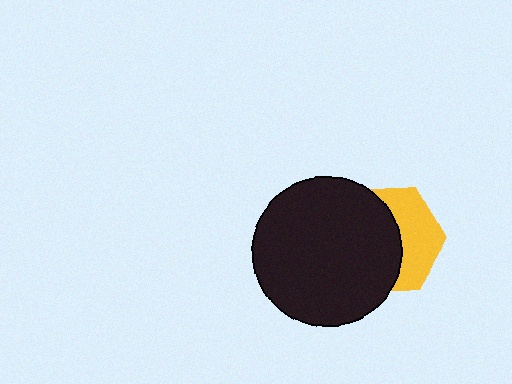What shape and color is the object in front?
The object in front is a black circle.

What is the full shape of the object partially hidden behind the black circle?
The partially hidden object is a yellow hexagon.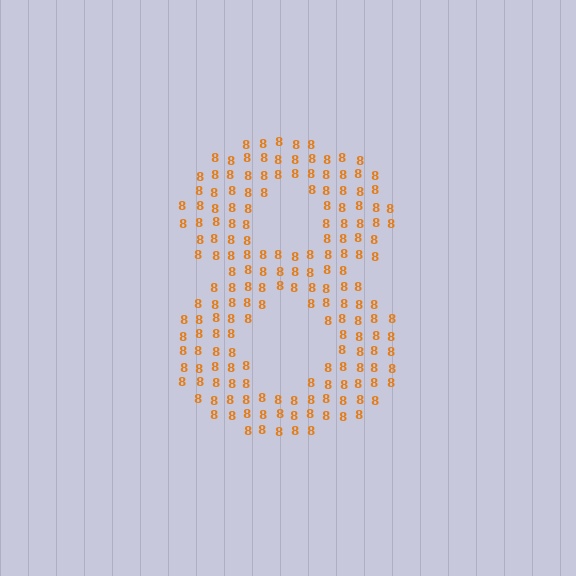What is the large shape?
The large shape is the digit 8.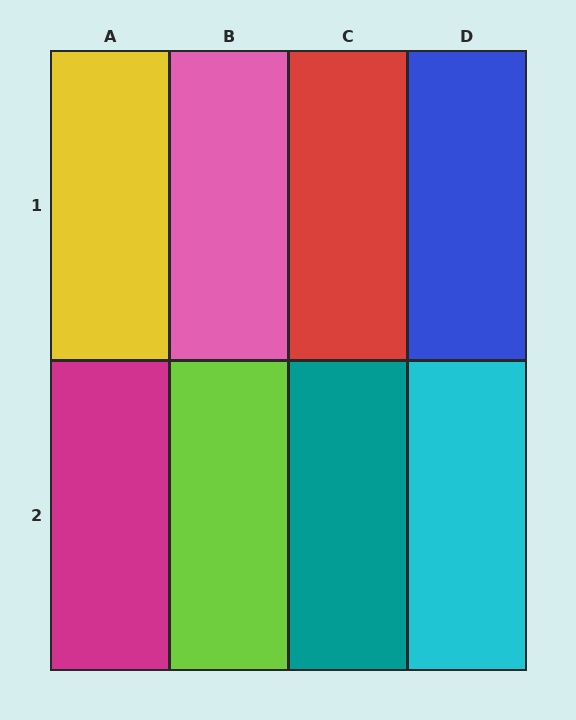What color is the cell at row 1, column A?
Yellow.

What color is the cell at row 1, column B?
Pink.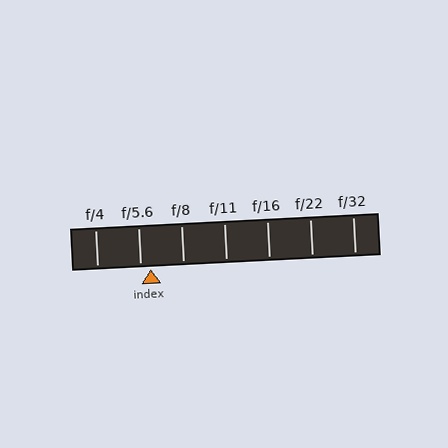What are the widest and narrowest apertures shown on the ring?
The widest aperture shown is f/4 and the narrowest is f/32.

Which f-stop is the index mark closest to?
The index mark is closest to f/5.6.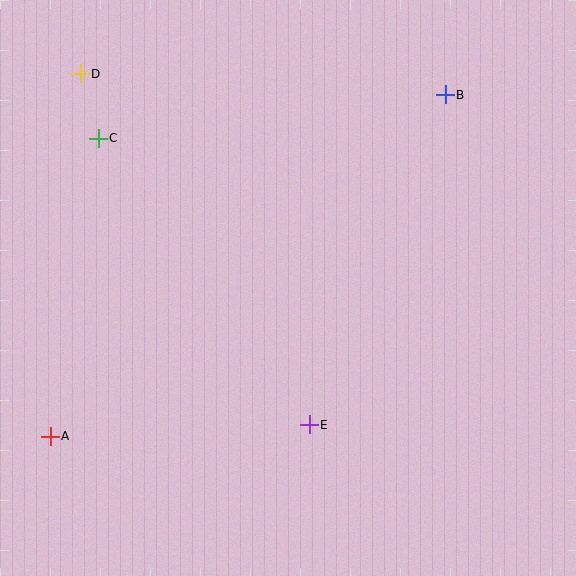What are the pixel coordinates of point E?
Point E is at (309, 425).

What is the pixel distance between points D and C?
The distance between D and C is 67 pixels.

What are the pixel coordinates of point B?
Point B is at (445, 95).